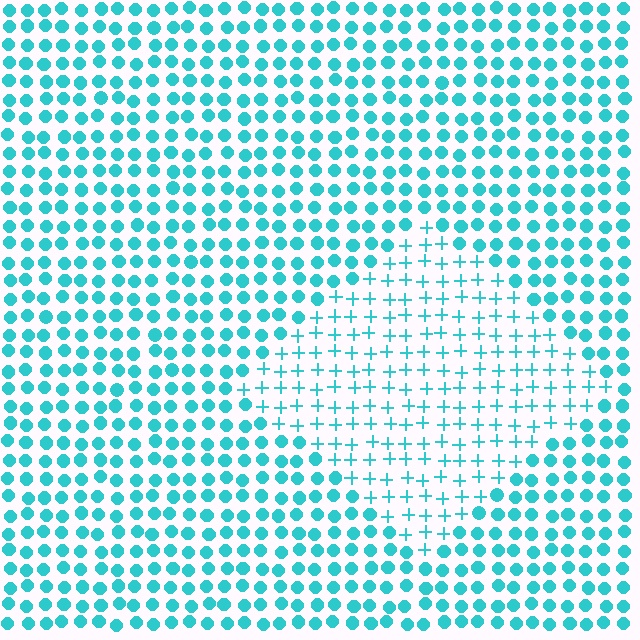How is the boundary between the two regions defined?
The boundary is defined by a change in element shape: plus signs inside vs. circles outside. All elements share the same color and spacing.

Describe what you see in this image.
The image is filled with small cyan elements arranged in a uniform grid. A diamond-shaped region contains plus signs, while the surrounding area contains circles. The boundary is defined purely by the change in element shape.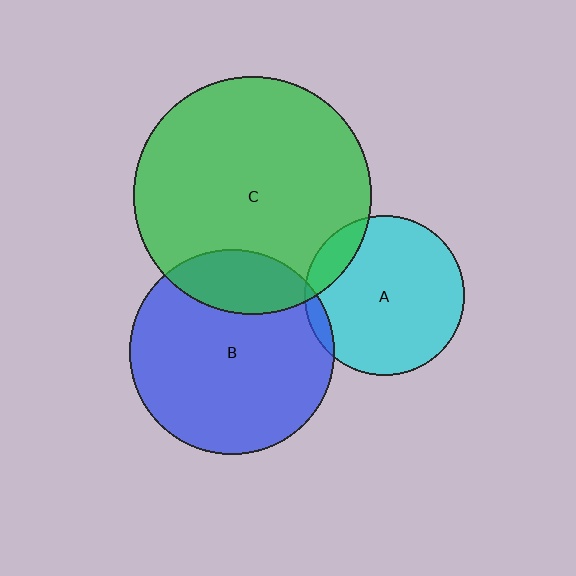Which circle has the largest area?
Circle C (green).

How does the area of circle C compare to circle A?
Approximately 2.2 times.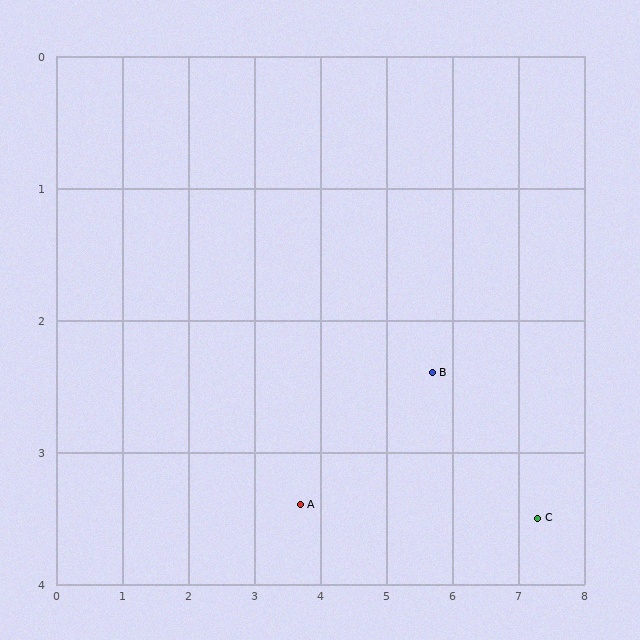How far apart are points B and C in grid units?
Points B and C are about 1.9 grid units apart.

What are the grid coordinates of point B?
Point B is at approximately (5.7, 2.4).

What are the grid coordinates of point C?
Point C is at approximately (7.3, 3.5).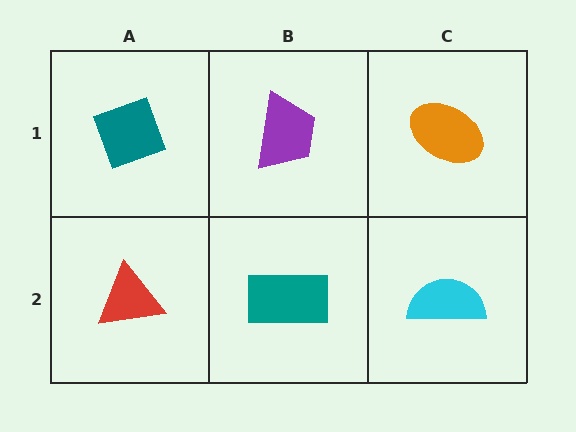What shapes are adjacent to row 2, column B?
A purple trapezoid (row 1, column B), a red triangle (row 2, column A), a cyan semicircle (row 2, column C).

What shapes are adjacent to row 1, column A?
A red triangle (row 2, column A), a purple trapezoid (row 1, column B).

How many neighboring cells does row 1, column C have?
2.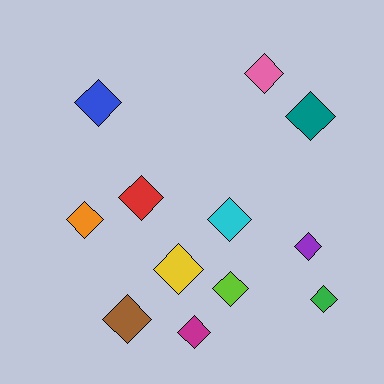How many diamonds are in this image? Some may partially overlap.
There are 12 diamonds.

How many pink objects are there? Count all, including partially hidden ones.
There is 1 pink object.